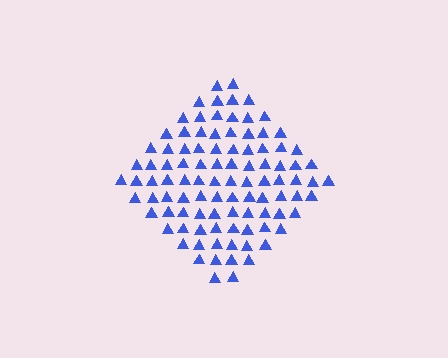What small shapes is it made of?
It is made of small triangles.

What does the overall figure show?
The overall figure shows a diamond.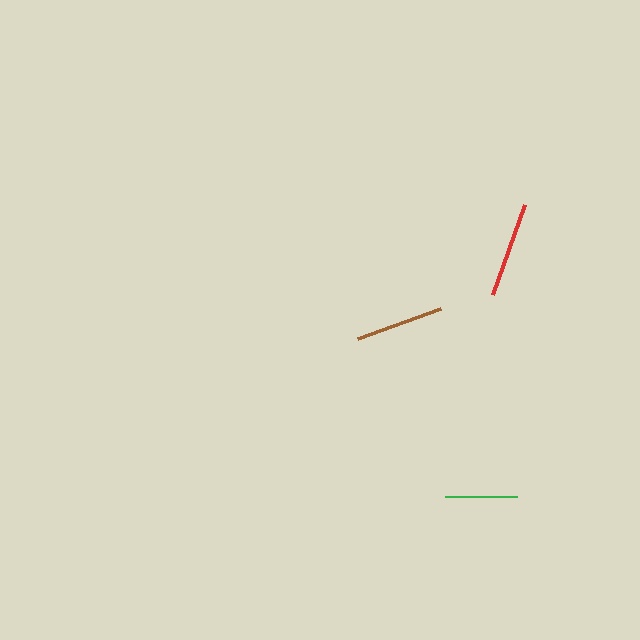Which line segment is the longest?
The red line is the longest at approximately 96 pixels.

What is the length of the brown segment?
The brown segment is approximately 88 pixels long.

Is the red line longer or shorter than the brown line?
The red line is longer than the brown line.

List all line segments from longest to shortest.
From longest to shortest: red, brown, green.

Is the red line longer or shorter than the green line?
The red line is longer than the green line.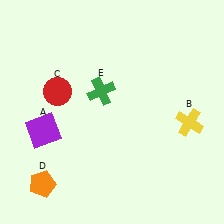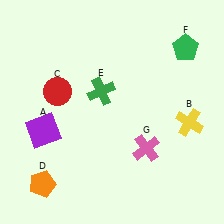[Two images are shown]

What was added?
A green pentagon (F), a pink cross (G) were added in Image 2.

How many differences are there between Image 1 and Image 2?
There are 2 differences between the two images.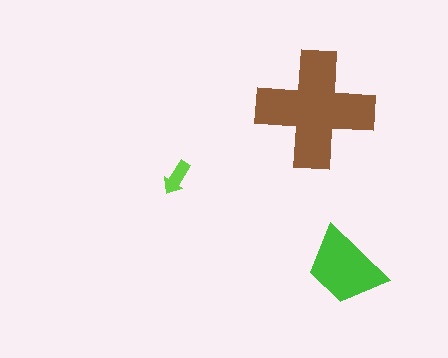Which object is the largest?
The brown cross.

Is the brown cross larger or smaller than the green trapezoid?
Larger.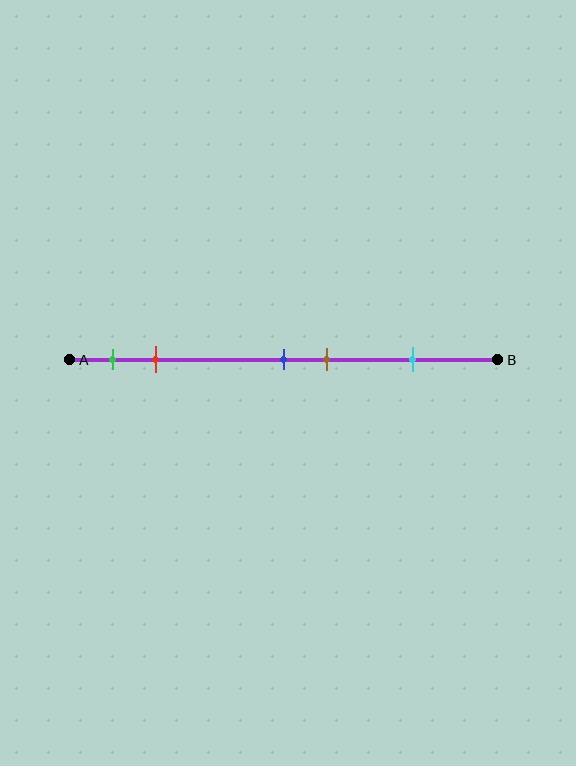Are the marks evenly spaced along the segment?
No, the marks are not evenly spaced.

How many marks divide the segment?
There are 5 marks dividing the segment.